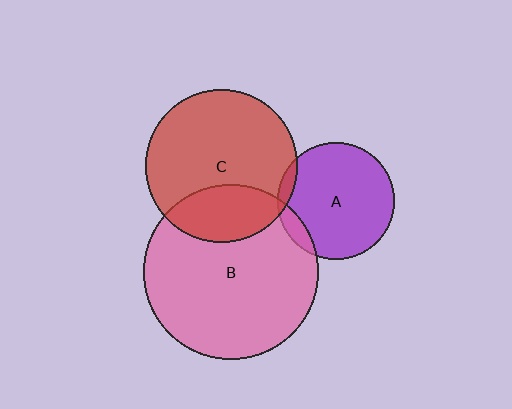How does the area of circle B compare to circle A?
Approximately 2.2 times.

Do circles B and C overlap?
Yes.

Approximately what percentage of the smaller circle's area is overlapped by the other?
Approximately 25%.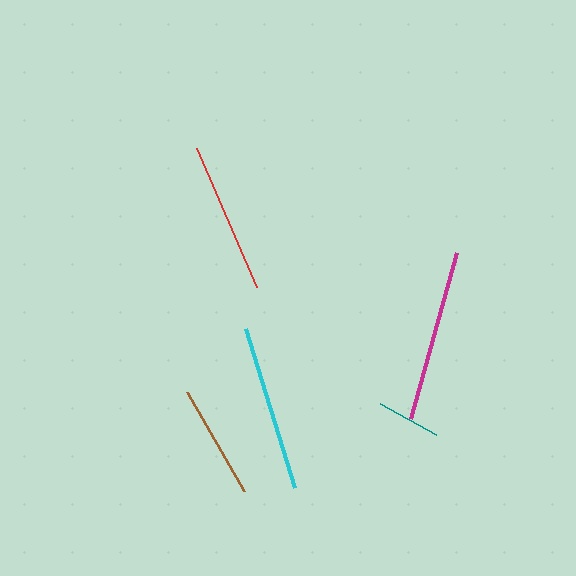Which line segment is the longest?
The magenta line is the longest at approximately 173 pixels.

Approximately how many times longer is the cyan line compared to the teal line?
The cyan line is approximately 2.6 times the length of the teal line.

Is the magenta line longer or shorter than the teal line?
The magenta line is longer than the teal line.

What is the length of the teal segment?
The teal segment is approximately 64 pixels long.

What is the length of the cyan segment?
The cyan segment is approximately 166 pixels long.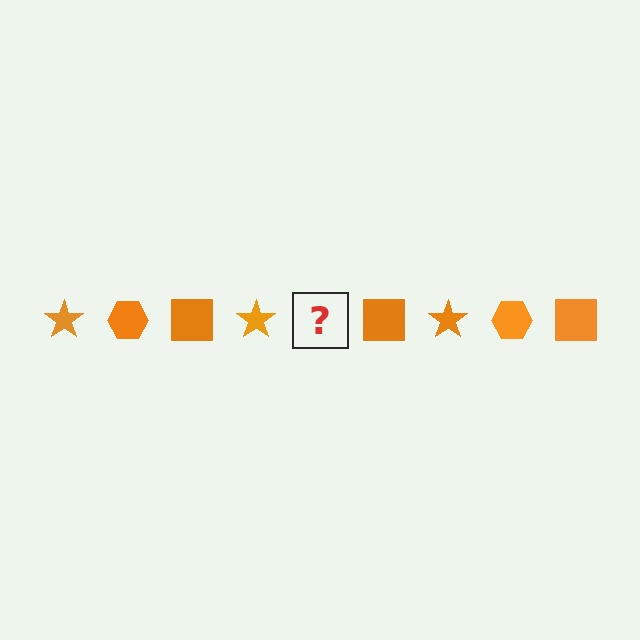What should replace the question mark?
The question mark should be replaced with an orange hexagon.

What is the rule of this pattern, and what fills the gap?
The rule is that the pattern cycles through star, hexagon, square shapes in orange. The gap should be filled with an orange hexagon.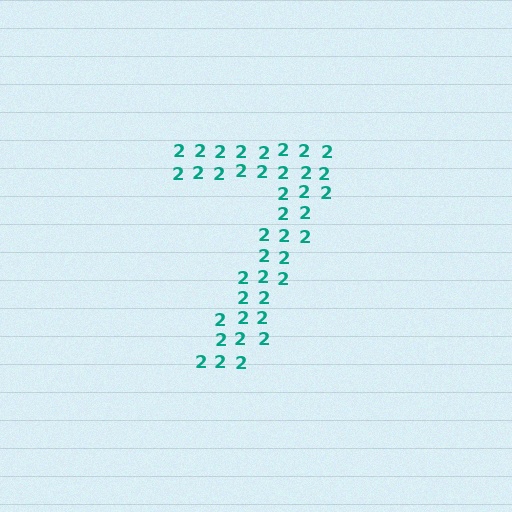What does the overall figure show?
The overall figure shows the digit 7.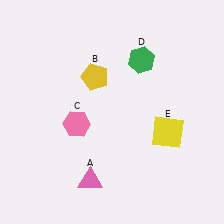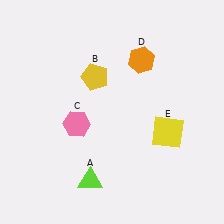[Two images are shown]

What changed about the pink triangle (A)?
In Image 1, A is pink. In Image 2, it changed to lime.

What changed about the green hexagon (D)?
In Image 1, D is green. In Image 2, it changed to orange.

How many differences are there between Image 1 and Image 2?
There are 2 differences between the two images.